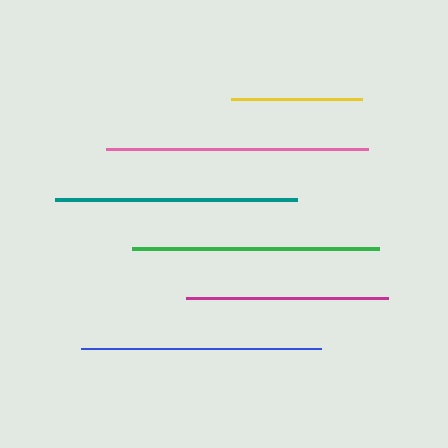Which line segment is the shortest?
The yellow line is the shortest at approximately 131 pixels.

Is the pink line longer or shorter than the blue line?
The pink line is longer than the blue line.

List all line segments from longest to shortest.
From longest to shortest: pink, green, teal, blue, magenta, yellow.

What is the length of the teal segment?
The teal segment is approximately 242 pixels long.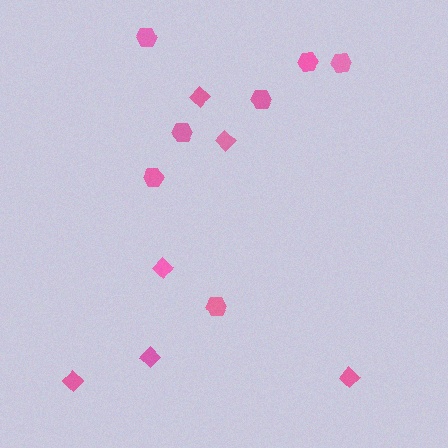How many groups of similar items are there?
There are 2 groups: one group of diamonds (6) and one group of hexagons (7).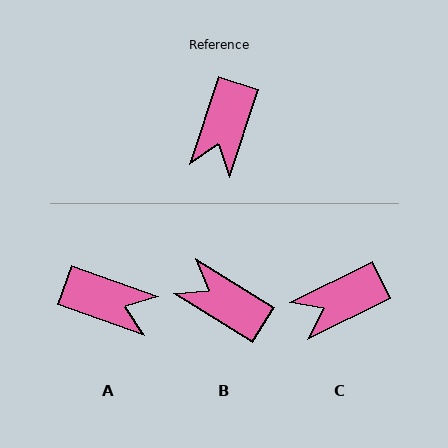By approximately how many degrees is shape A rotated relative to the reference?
Approximately 89 degrees counter-clockwise.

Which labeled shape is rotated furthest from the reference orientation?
B, about 104 degrees away.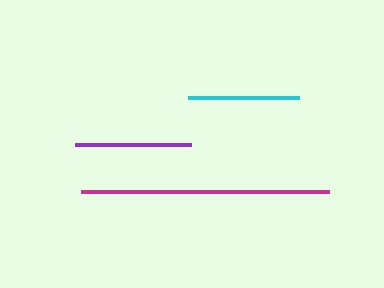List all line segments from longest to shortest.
From longest to shortest: magenta, purple, cyan.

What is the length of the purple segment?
The purple segment is approximately 116 pixels long.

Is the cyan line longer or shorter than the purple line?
The purple line is longer than the cyan line.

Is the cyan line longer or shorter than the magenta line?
The magenta line is longer than the cyan line.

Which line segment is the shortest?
The cyan line is the shortest at approximately 111 pixels.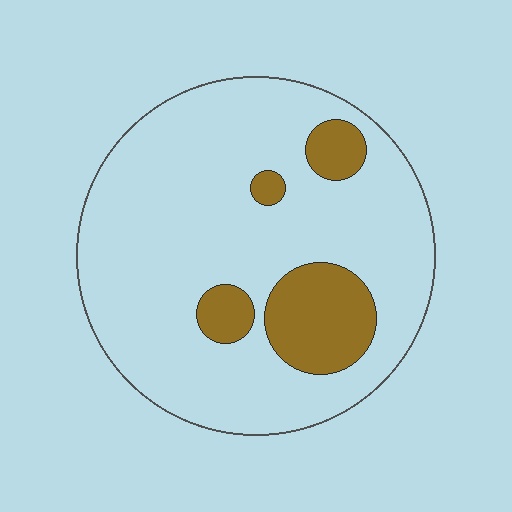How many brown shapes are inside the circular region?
4.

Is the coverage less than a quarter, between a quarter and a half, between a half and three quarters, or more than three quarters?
Less than a quarter.